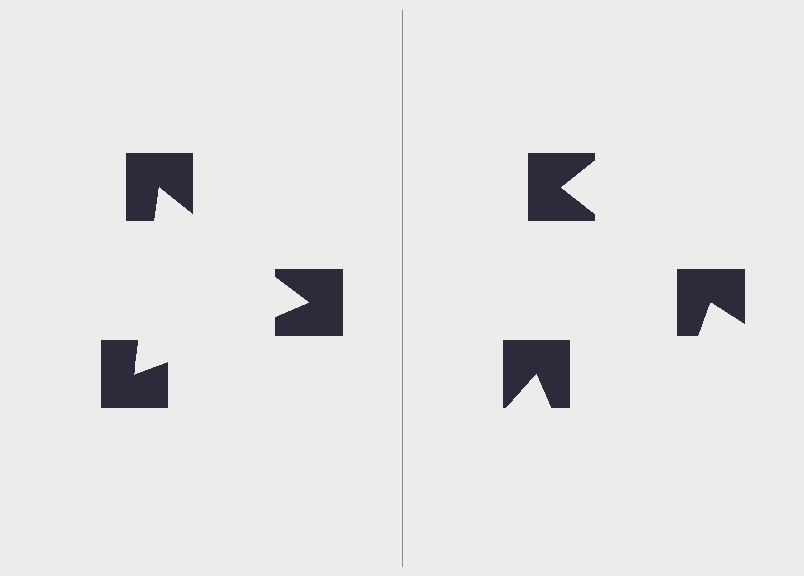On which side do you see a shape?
An illusory triangle appears on the left side. On the right side the wedge cuts are rotated, so no coherent shape forms.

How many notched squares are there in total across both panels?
6 — 3 on each side.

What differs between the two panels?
The notched squares are positioned identically on both sides; only the wedge orientations differ. On the left they align to a triangle; on the right they are misaligned.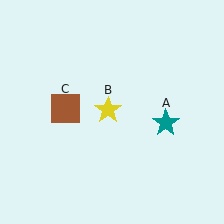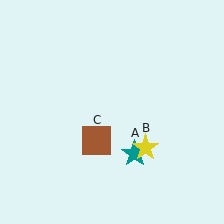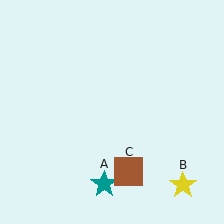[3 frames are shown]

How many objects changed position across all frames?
3 objects changed position: teal star (object A), yellow star (object B), brown square (object C).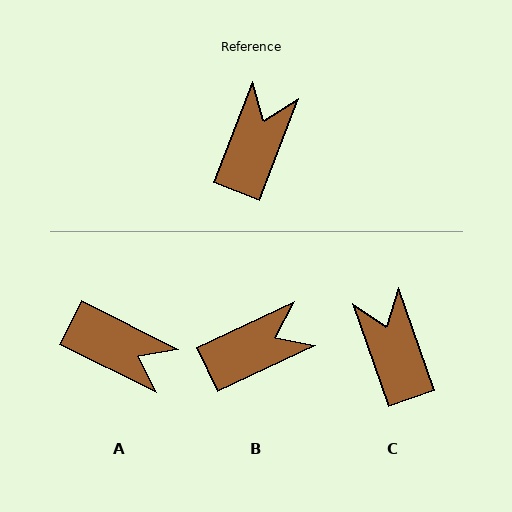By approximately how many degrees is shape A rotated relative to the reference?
Approximately 95 degrees clockwise.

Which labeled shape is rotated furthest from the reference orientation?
A, about 95 degrees away.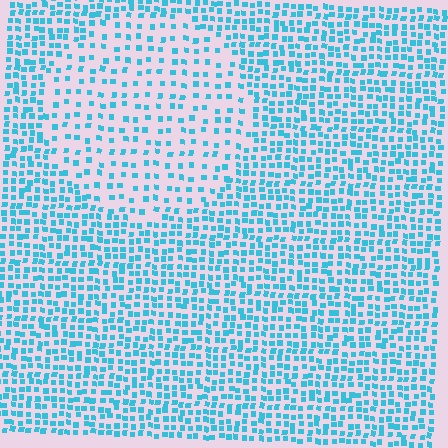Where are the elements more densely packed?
The elements are more densely packed outside the circle boundary.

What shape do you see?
I see a circle.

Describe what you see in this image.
The image contains small cyan elements arranged at two different densities. A circle-shaped region is visible where the elements are less densely packed than the surrounding area.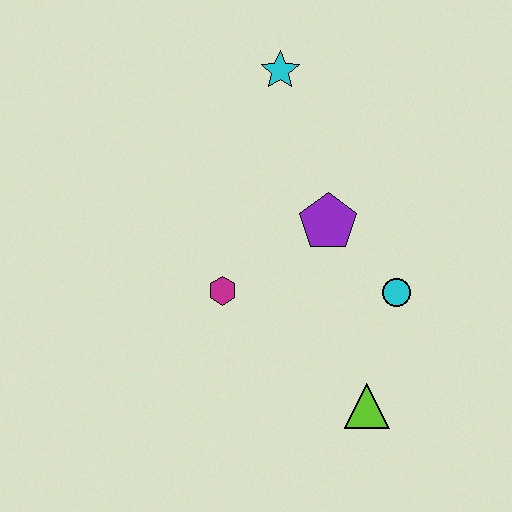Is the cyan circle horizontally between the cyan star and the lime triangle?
No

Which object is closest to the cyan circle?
The purple pentagon is closest to the cyan circle.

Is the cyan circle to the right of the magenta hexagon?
Yes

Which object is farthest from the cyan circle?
The cyan star is farthest from the cyan circle.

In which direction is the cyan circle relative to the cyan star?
The cyan circle is below the cyan star.